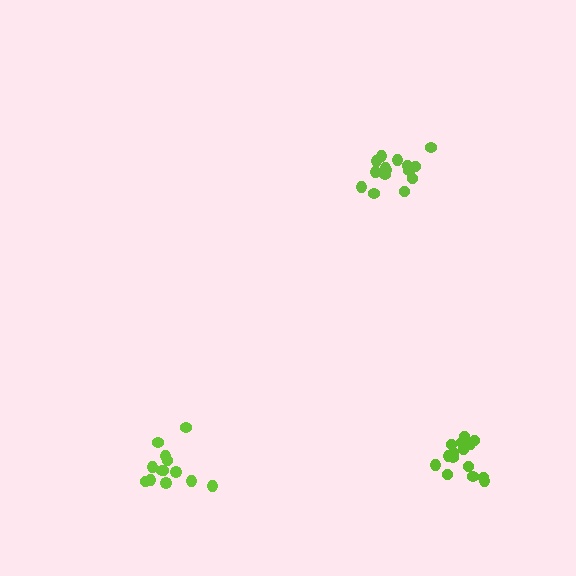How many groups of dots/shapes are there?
There are 3 groups.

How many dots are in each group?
Group 1: 15 dots, Group 2: 13 dots, Group 3: 15 dots (43 total).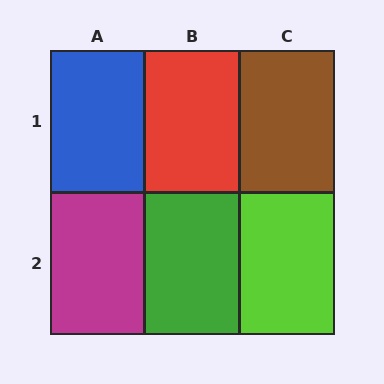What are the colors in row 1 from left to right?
Blue, red, brown.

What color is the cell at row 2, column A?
Magenta.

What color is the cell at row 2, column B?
Green.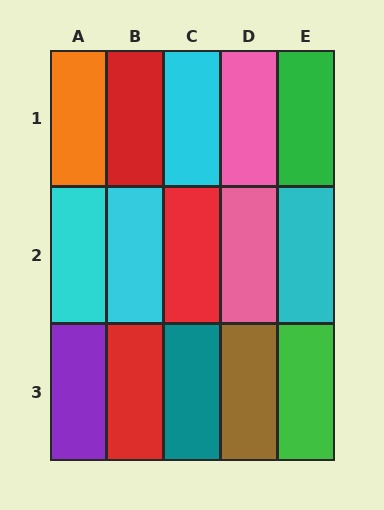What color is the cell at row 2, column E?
Cyan.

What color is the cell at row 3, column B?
Red.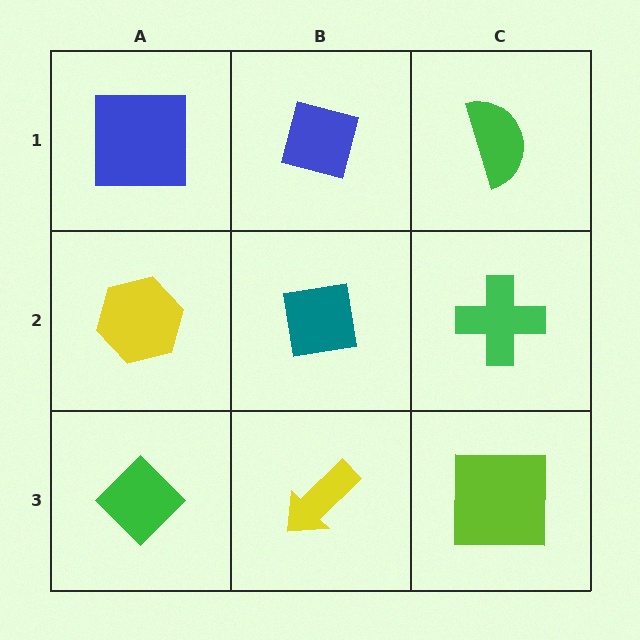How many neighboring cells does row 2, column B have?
4.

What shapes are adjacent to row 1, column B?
A teal square (row 2, column B), a blue square (row 1, column A), a green semicircle (row 1, column C).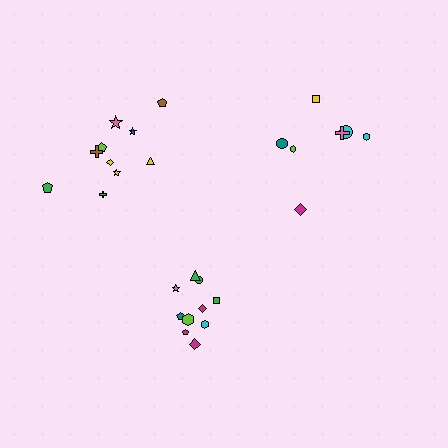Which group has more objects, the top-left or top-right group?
The top-left group.